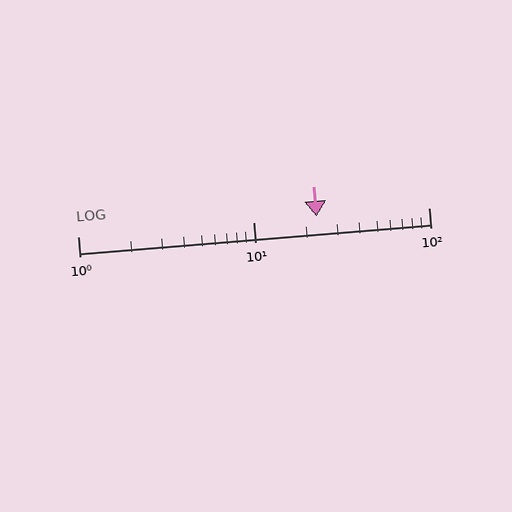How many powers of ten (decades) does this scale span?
The scale spans 2 decades, from 1 to 100.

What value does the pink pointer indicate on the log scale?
The pointer indicates approximately 23.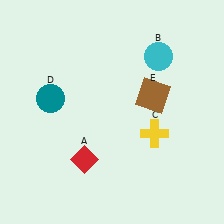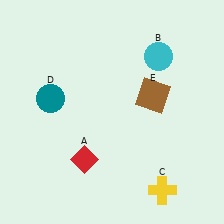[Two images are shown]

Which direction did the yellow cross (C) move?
The yellow cross (C) moved down.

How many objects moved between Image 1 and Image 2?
1 object moved between the two images.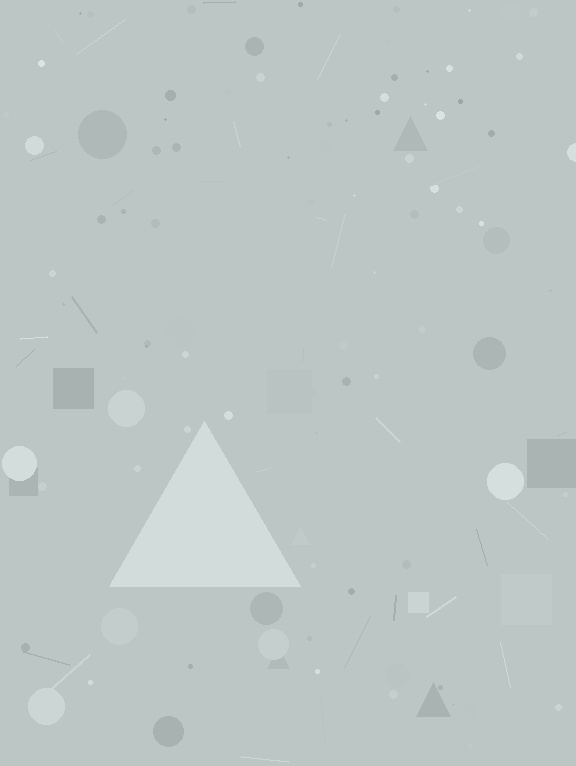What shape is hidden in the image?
A triangle is hidden in the image.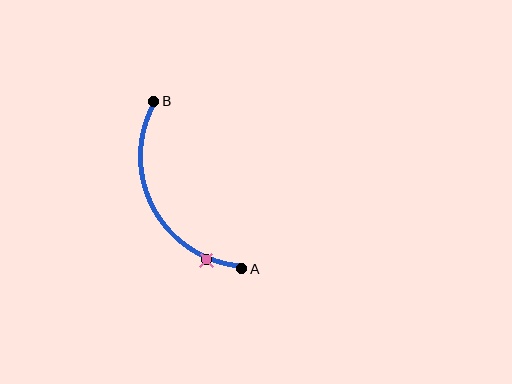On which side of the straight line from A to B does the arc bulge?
The arc bulges to the left of the straight line connecting A and B.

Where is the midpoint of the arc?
The arc midpoint is the point on the curve farthest from the straight line joining A and B. It sits to the left of that line.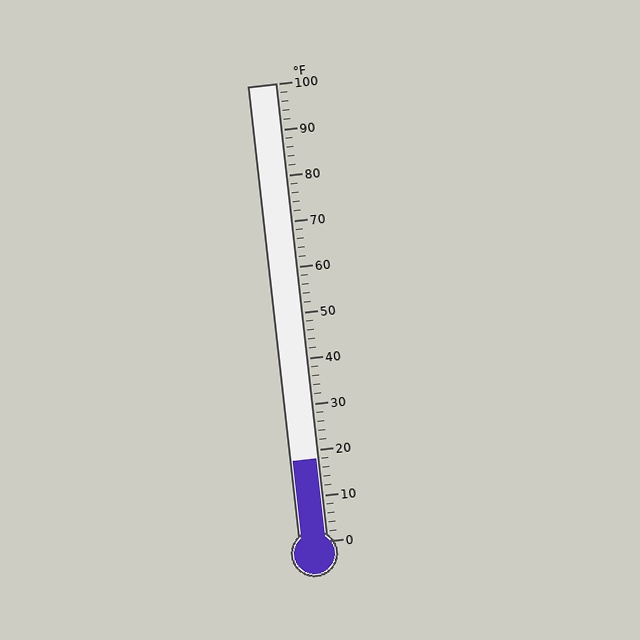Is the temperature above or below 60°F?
The temperature is below 60°F.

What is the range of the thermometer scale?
The thermometer scale ranges from 0°F to 100°F.